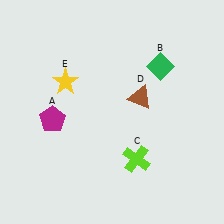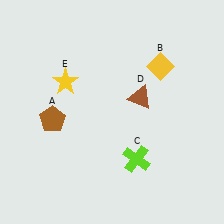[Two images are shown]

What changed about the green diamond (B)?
In Image 1, B is green. In Image 2, it changed to yellow.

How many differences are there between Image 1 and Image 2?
There are 2 differences between the two images.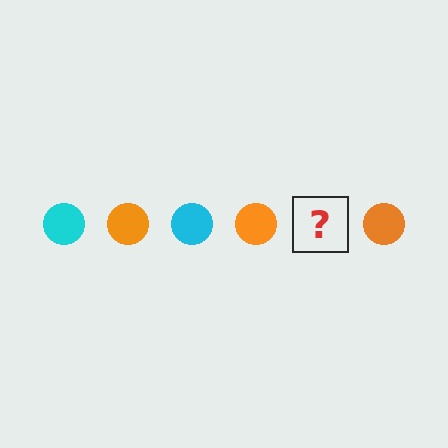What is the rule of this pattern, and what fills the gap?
The rule is that the pattern cycles through cyan, orange circles. The gap should be filled with a cyan circle.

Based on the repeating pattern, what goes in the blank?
The blank should be a cyan circle.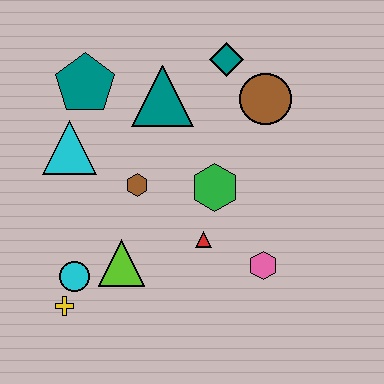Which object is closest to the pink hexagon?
The red triangle is closest to the pink hexagon.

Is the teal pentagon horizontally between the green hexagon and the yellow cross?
Yes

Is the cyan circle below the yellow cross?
No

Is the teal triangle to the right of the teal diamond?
No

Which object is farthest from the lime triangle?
The teal diamond is farthest from the lime triangle.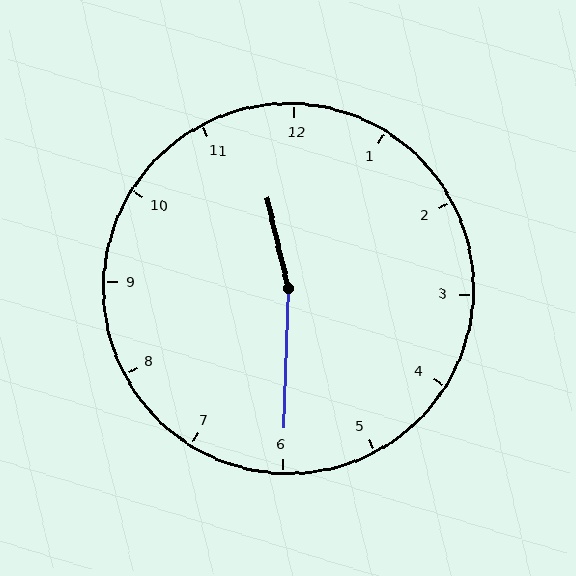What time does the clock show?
11:30.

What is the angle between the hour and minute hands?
Approximately 165 degrees.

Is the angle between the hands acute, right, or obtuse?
It is obtuse.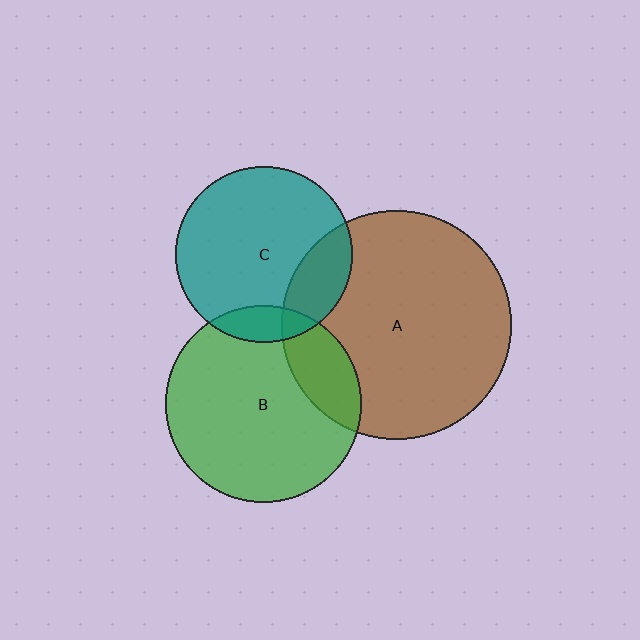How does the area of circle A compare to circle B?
Approximately 1.4 times.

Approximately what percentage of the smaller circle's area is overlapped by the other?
Approximately 20%.